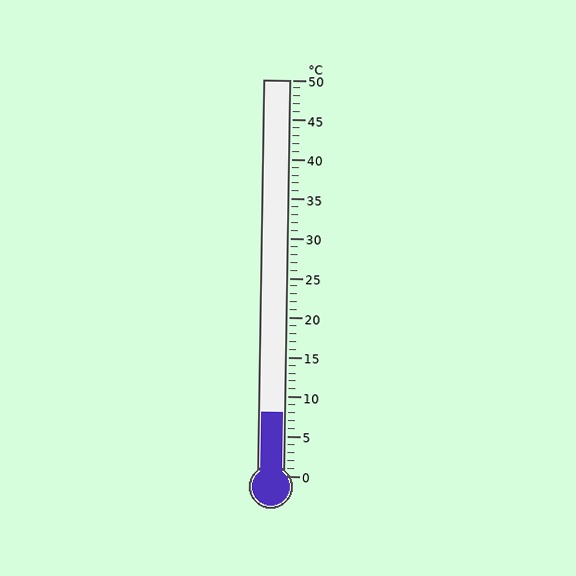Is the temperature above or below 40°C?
The temperature is below 40°C.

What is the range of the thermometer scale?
The thermometer scale ranges from 0°C to 50°C.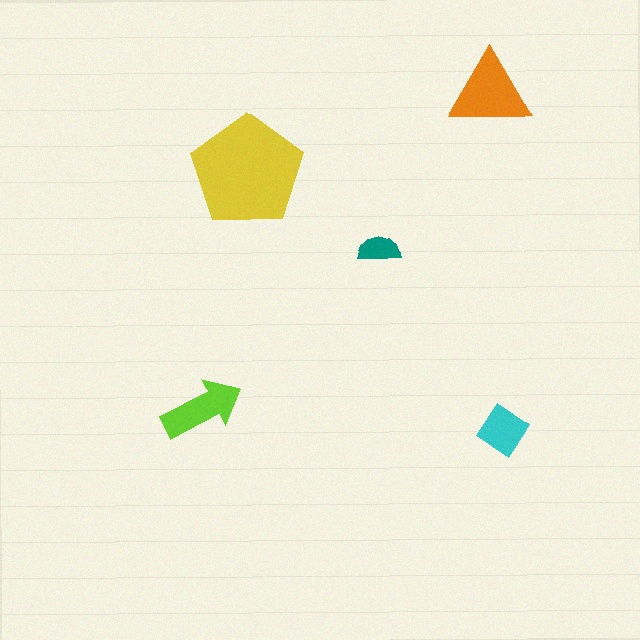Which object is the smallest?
The teal semicircle.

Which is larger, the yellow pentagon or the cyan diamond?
The yellow pentagon.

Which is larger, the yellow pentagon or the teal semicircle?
The yellow pentagon.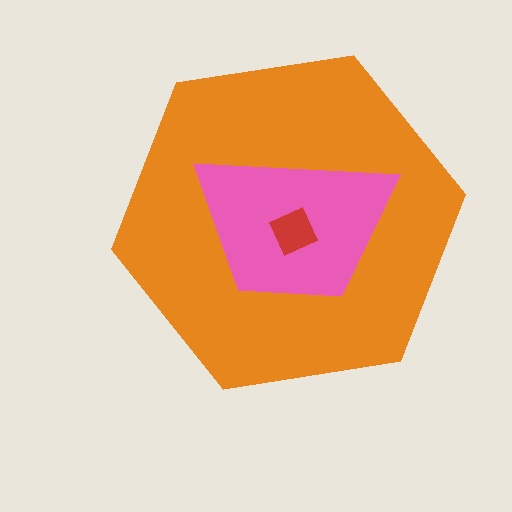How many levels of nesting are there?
3.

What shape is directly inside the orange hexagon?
The pink trapezoid.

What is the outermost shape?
The orange hexagon.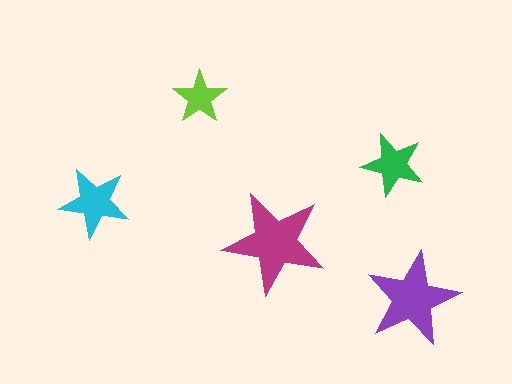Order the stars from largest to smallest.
the magenta one, the purple one, the cyan one, the green one, the lime one.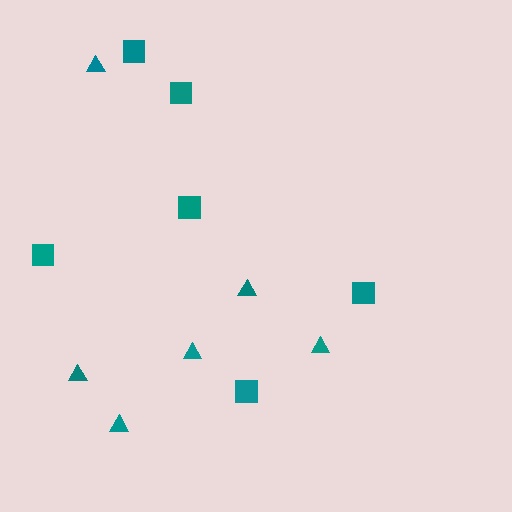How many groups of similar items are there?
There are 2 groups: one group of triangles (6) and one group of squares (6).